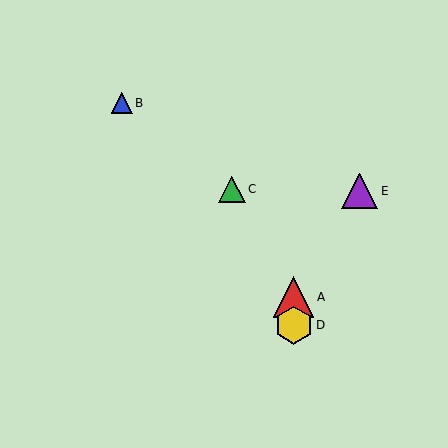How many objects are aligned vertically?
2 objects (A, D) are aligned vertically.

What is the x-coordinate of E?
Object E is at x≈360.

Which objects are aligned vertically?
Objects A, D are aligned vertically.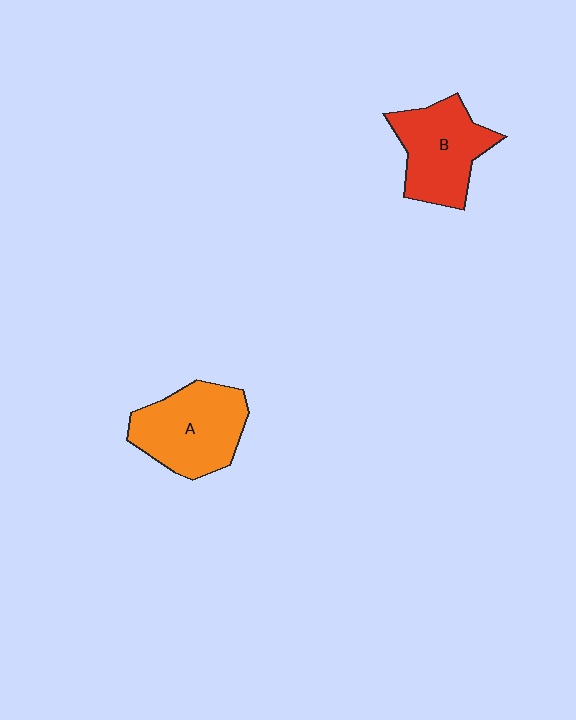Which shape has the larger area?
Shape A (orange).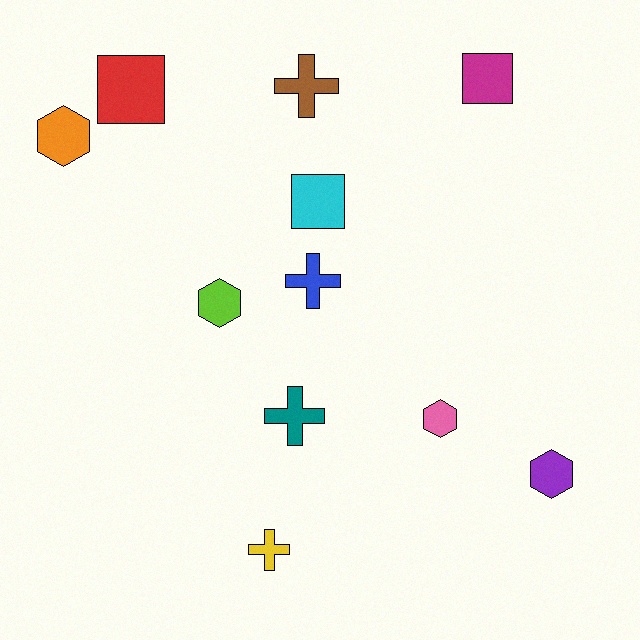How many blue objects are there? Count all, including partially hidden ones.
There is 1 blue object.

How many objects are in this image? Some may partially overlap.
There are 11 objects.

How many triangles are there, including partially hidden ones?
There are no triangles.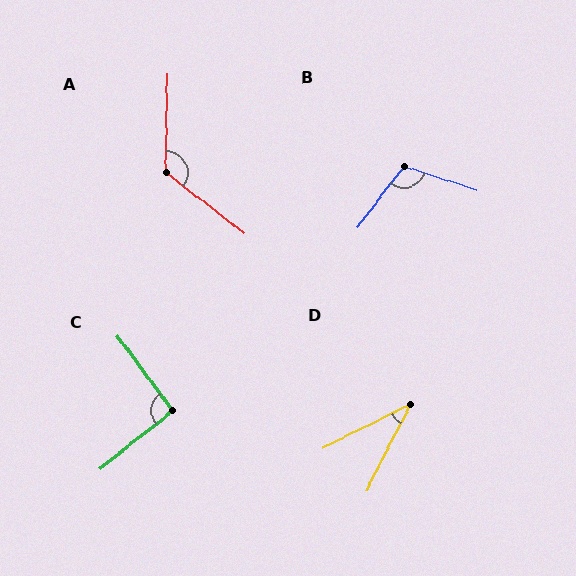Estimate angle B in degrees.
Approximately 110 degrees.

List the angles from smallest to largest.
D (36°), C (92°), B (110°), A (126°).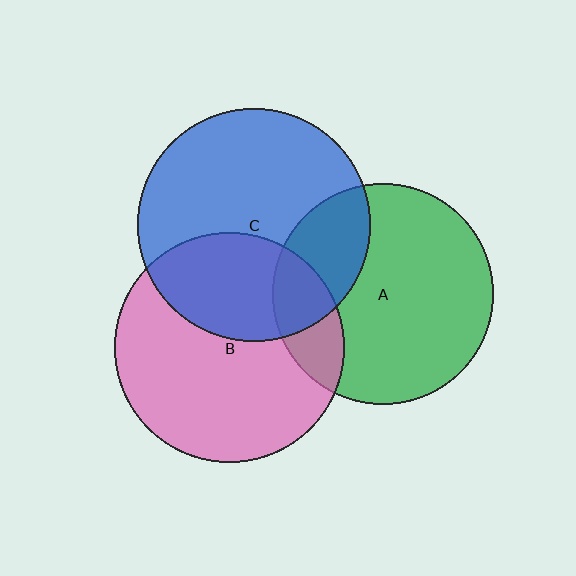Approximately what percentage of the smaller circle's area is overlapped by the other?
Approximately 20%.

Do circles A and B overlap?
Yes.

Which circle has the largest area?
Circle C (blue).